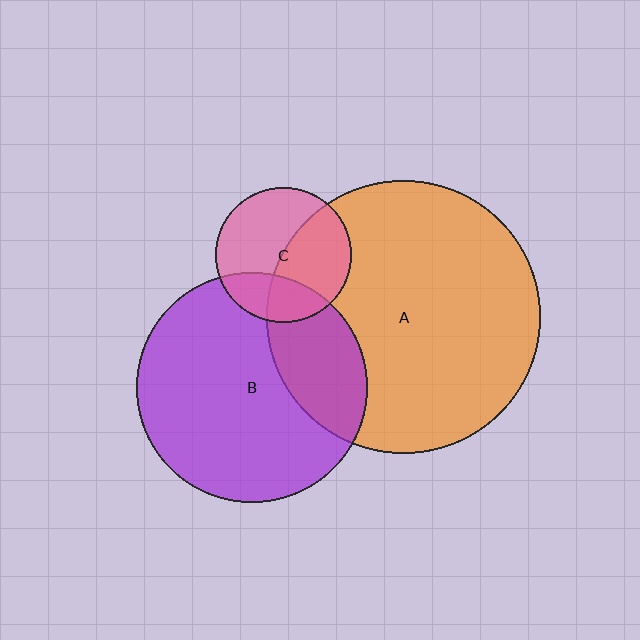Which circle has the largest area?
Circle A (orange).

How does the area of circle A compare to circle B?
Approximately 1.4 times.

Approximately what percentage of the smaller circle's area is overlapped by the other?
Approximately 25%.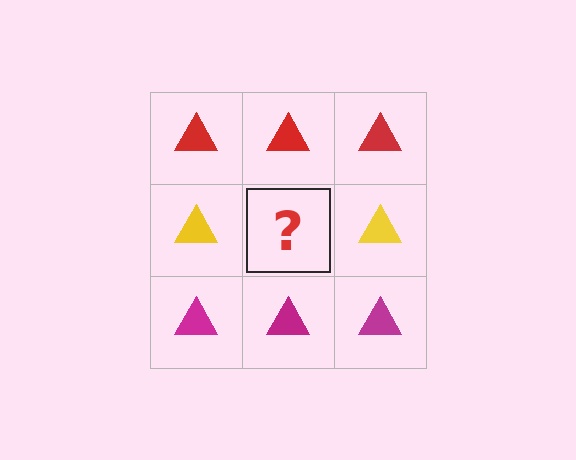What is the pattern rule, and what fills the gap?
The rule is that each row has a consistent color. The gap should be filled with a yellow triangle.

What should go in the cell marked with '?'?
The missing cell should contain a yellow triangle.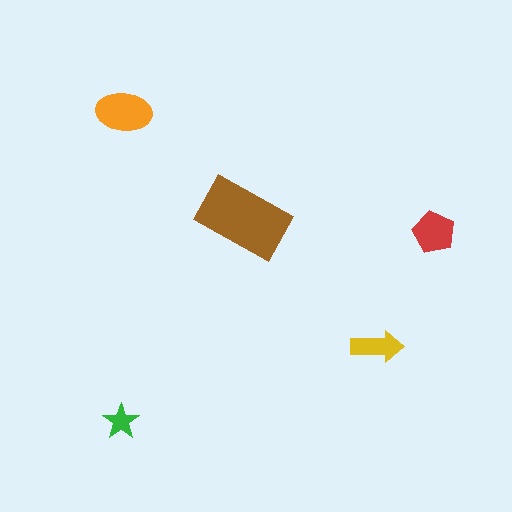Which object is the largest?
The brown rectangle.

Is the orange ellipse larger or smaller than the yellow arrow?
Larger.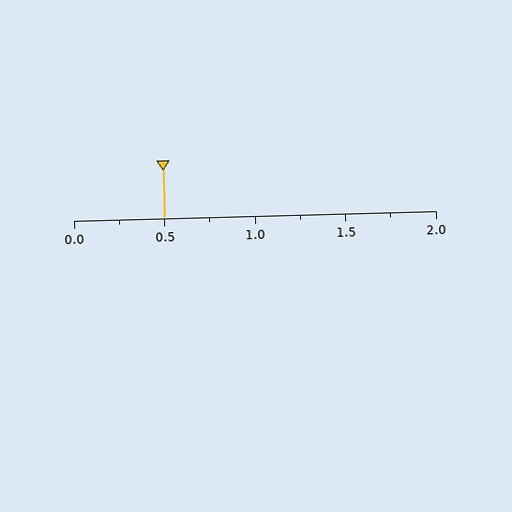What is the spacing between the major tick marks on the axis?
The major ticks are spaced 0.5 apart.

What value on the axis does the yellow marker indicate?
The marker indicates approximately 0.5.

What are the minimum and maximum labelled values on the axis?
The axis runs from 0.0 to 2.0.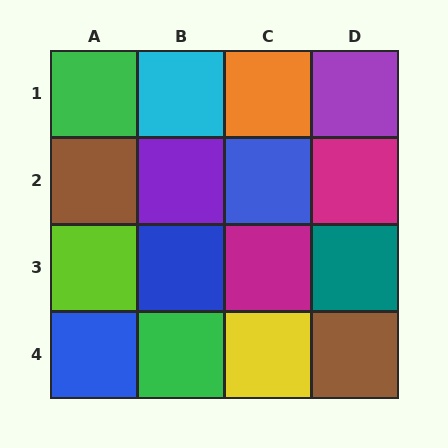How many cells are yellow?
1 cell is yellow.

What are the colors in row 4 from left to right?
Blue, green, yellow, brown.